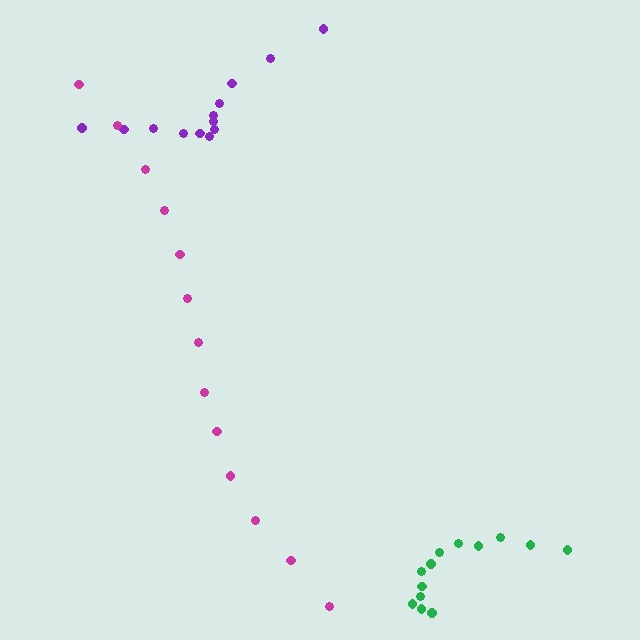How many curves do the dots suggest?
There are 3 distinct paths.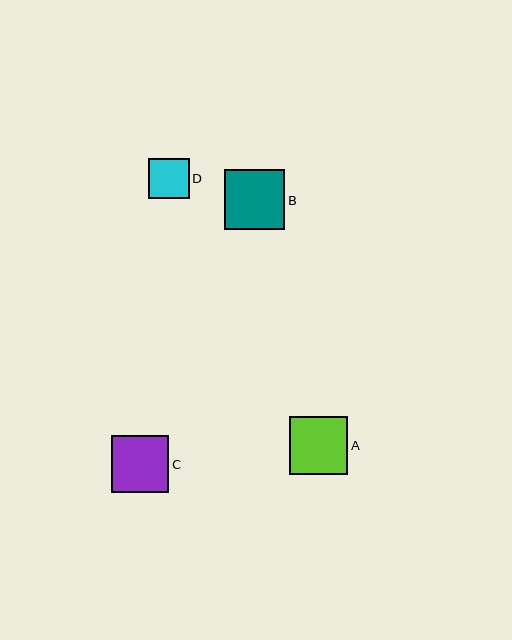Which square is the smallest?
Square D is the smallest with a size of approximately 40 pixels.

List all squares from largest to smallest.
From largest to smallest: B, A, C, D.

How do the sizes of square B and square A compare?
Square B and square A are approximately the same size.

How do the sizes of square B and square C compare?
Square B and square C are approximately the same size.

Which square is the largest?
Square B is the largest with a size of approximately 60 pixels.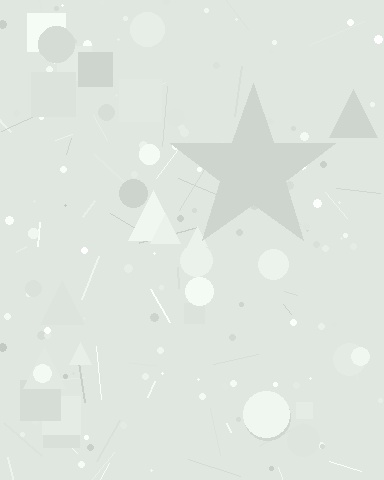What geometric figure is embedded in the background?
A star is embedded in the background.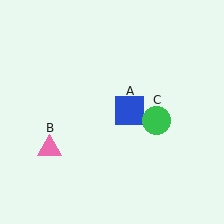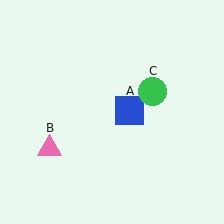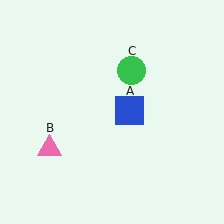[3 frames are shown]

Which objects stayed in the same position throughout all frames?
Blue square (object A) and pink triangle (object B) remained stationary.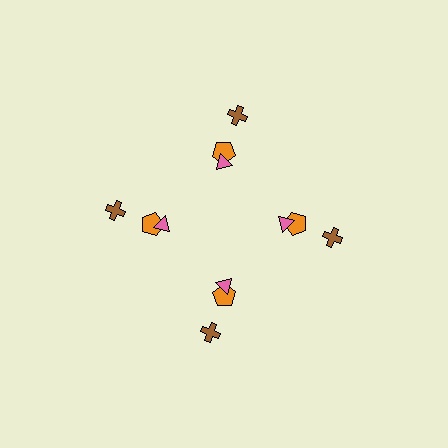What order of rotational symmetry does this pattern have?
This pattern has 4-fold rotational symmetry.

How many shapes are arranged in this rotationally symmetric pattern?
There are 12 shapes, arranged in 4 groups of 3.